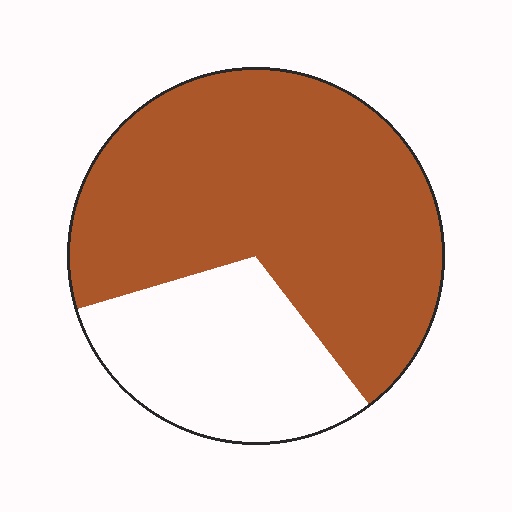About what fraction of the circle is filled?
About two thirds (2/3).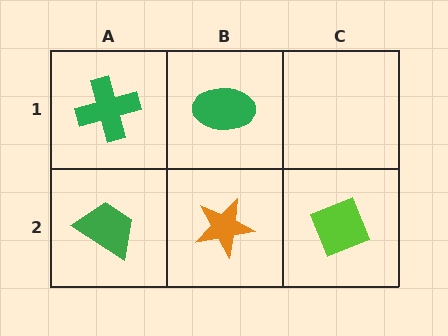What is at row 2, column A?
A green trapezoid.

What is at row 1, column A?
A green cross.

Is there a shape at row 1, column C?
No, that cell is empty.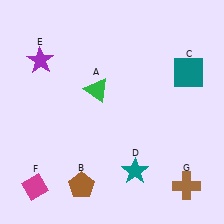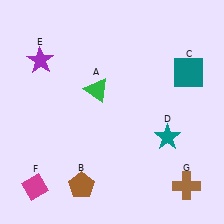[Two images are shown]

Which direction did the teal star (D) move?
The teal star (D) moved up.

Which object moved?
The teal star (D) moved up.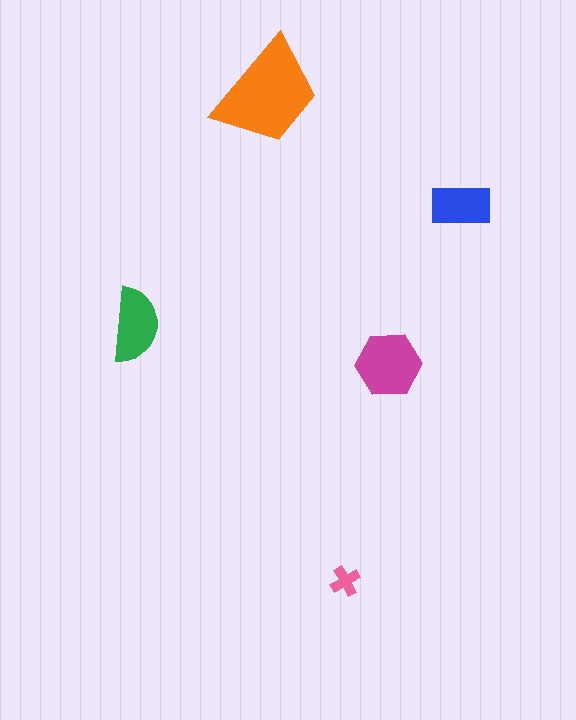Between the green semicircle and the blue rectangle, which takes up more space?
The green semicircle.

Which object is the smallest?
The pink cross.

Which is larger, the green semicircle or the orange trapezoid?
The orange trapezoid.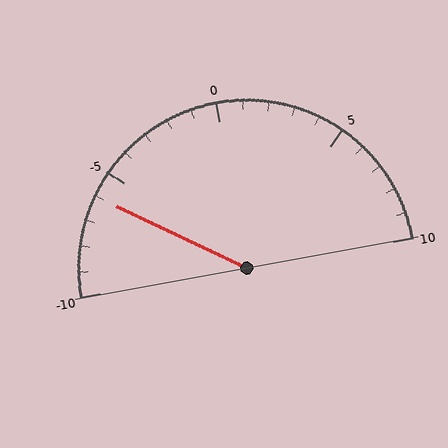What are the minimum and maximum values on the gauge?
The gauge ranges from -10 to 10.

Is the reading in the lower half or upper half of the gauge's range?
The reading is in the lower half of the range (-10 to 10).